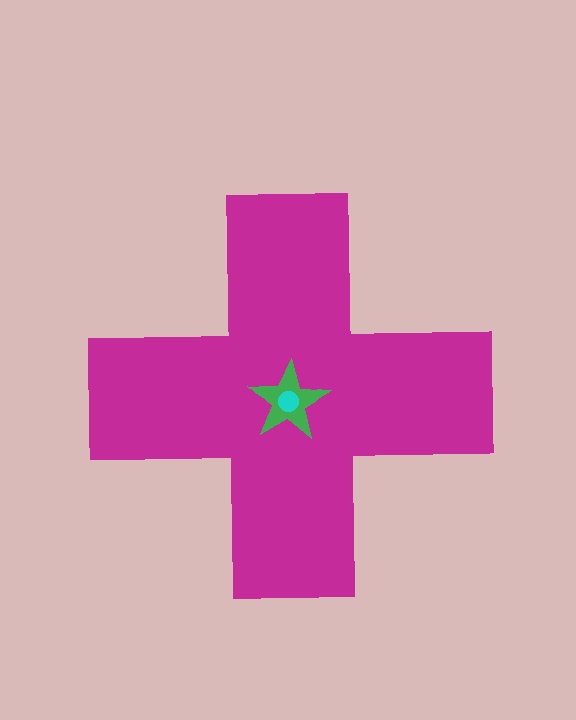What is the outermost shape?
The magenta cross.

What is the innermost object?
The cyan circle.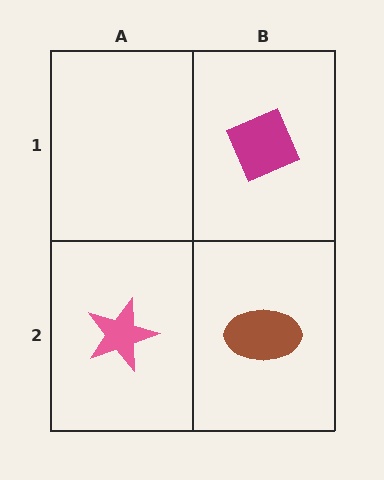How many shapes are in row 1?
1 shape.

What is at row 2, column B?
A brown ellipse.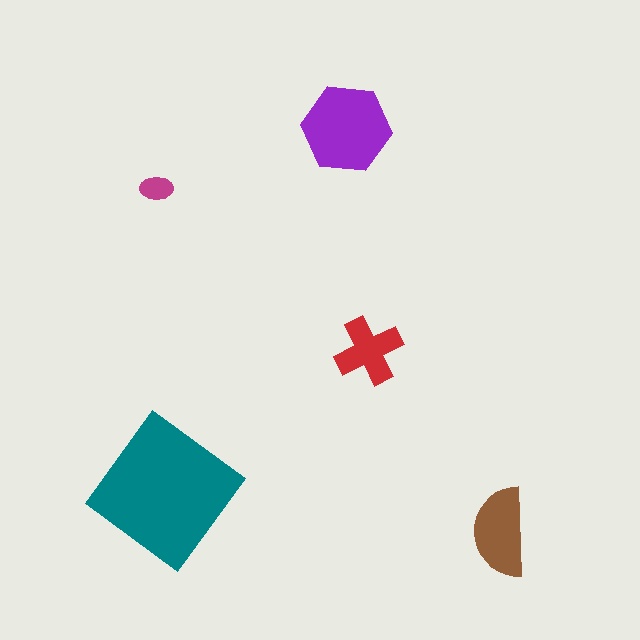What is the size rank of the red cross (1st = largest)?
4th.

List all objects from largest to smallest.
The teal diamond, the purple hexagon, the brown semicircle, the red cross, the magenta ellipse.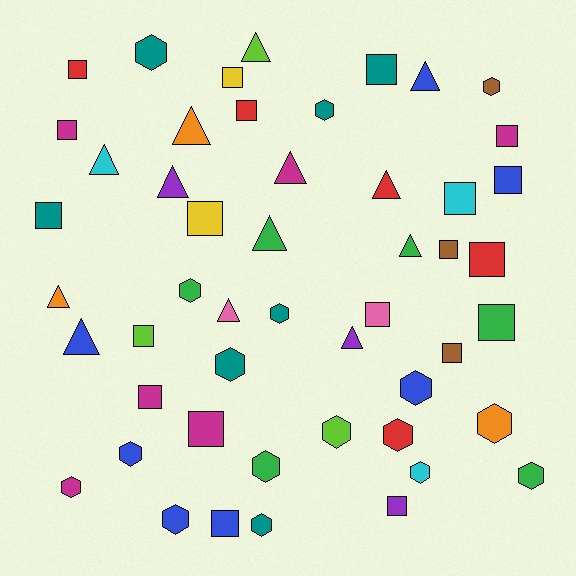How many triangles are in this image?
There are 13 triangles.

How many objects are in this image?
There are 50 objects.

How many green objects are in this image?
There are 6 green objects.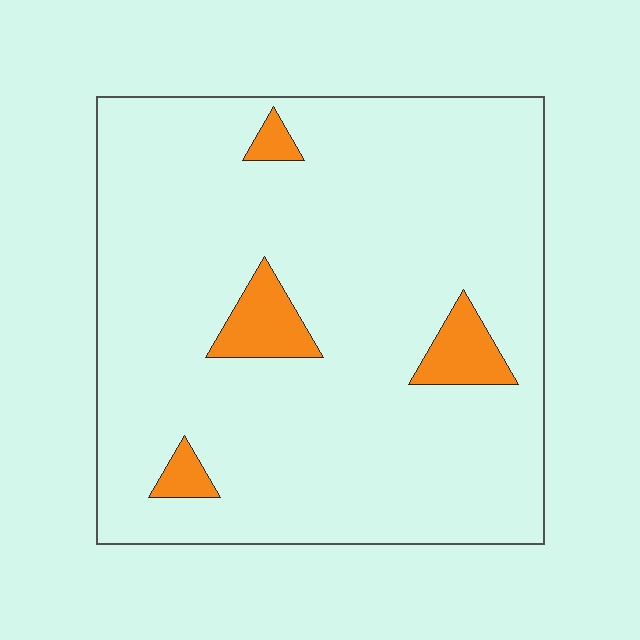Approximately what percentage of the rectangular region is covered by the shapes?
Approximately 10%.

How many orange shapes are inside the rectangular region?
4.